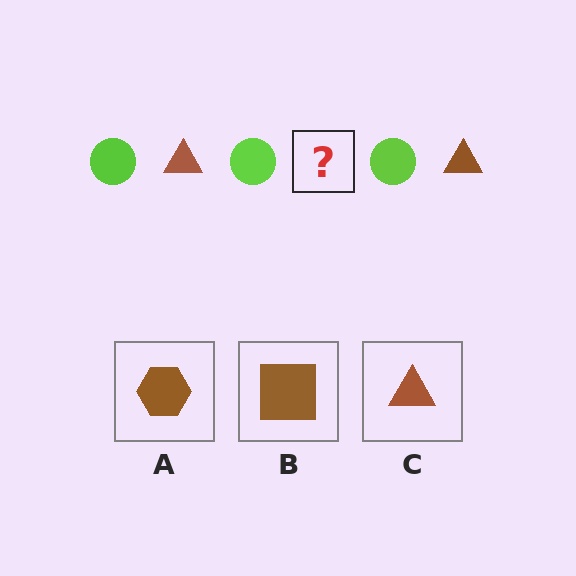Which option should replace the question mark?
Option C.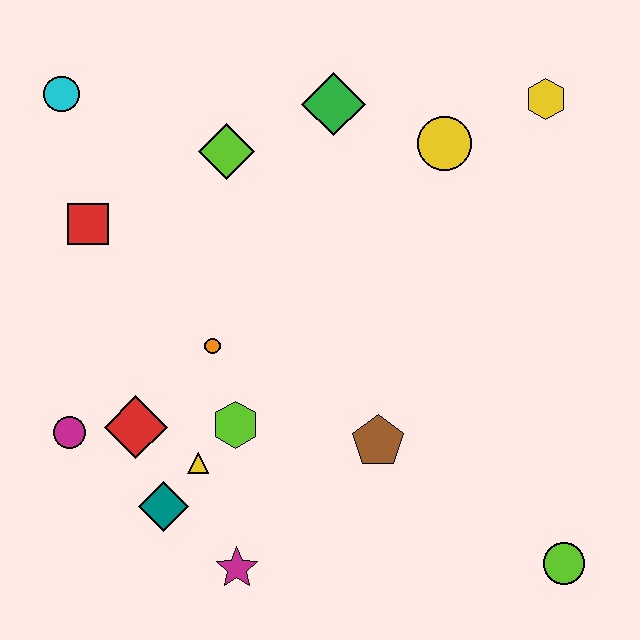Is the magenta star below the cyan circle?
Yes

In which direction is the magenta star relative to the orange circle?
The magenta star is below the orange circle.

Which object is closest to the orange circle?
The lime hexagon is closest to the orange circle.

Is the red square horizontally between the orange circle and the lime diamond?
No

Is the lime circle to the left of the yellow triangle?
No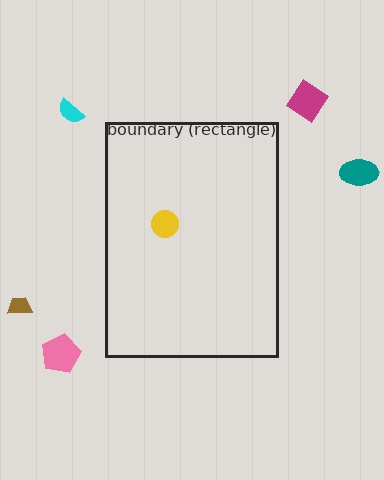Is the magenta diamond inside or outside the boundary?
Outside.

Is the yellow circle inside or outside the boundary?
Inside.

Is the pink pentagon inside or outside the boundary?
Outside.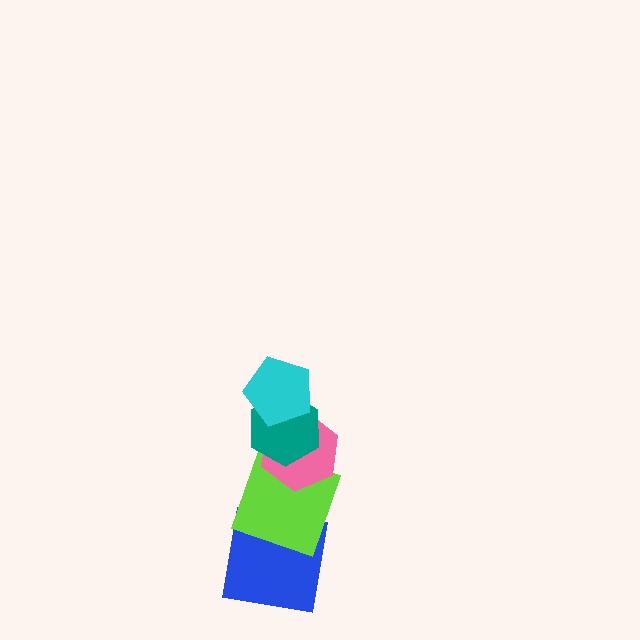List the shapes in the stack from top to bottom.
From top to bottom: the cyan pentagon, the teal hexagon, the pink hexagon, the lime square, the blue square.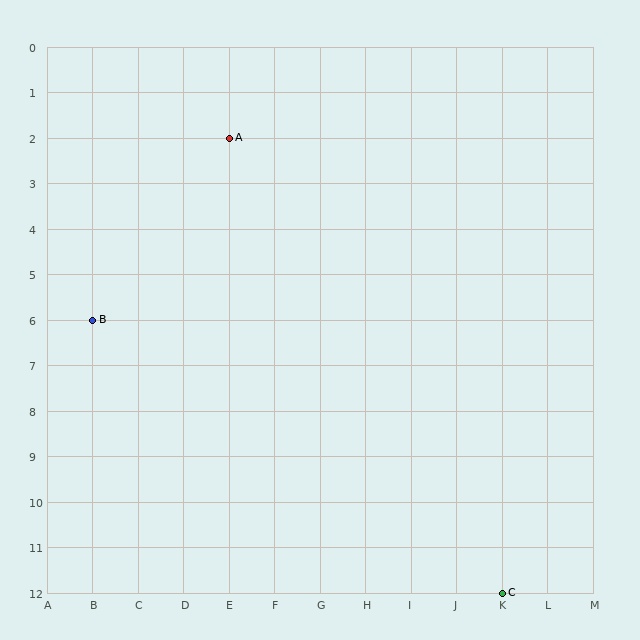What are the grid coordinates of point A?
Point A is at grid coordinates (E, 2).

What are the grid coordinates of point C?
Point C is at grid coordinates (K, 12).